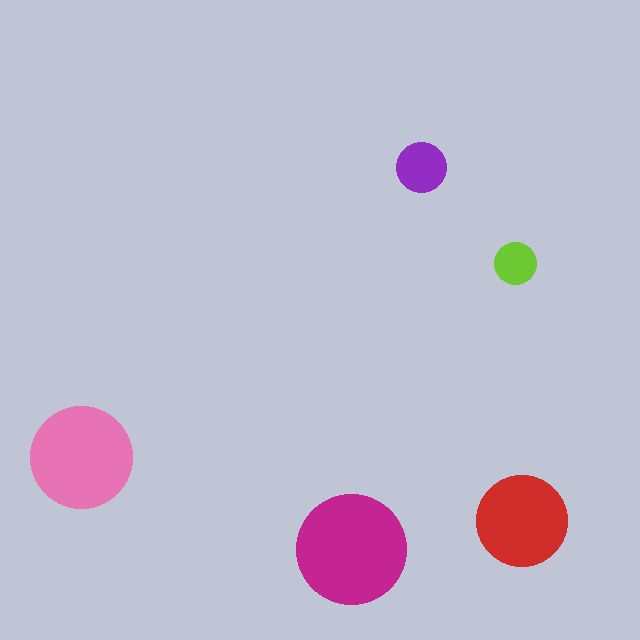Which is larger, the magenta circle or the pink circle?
The magenta one.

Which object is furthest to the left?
The pink circle is leftmost.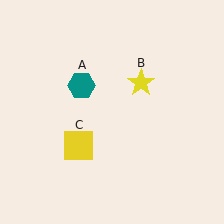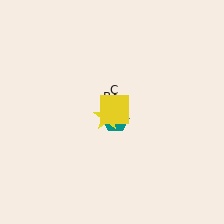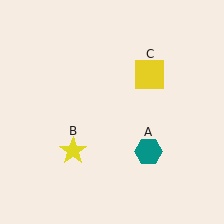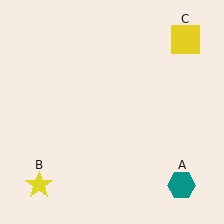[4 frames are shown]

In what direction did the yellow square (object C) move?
The yellow square (object C) moved up and to the right.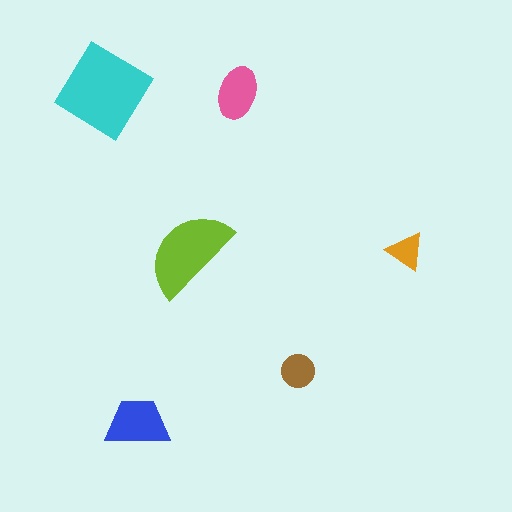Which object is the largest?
The cyan diamond.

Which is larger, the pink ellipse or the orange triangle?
The pink ellipse.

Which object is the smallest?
The orange triangle.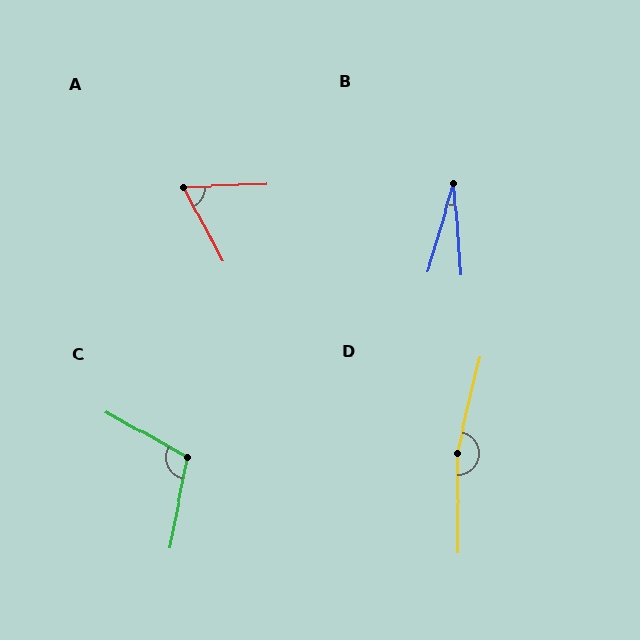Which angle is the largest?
D, at approximately 167 degrees.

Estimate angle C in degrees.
Approximately 108 degrees.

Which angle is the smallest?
B, at approximately 21 degrees.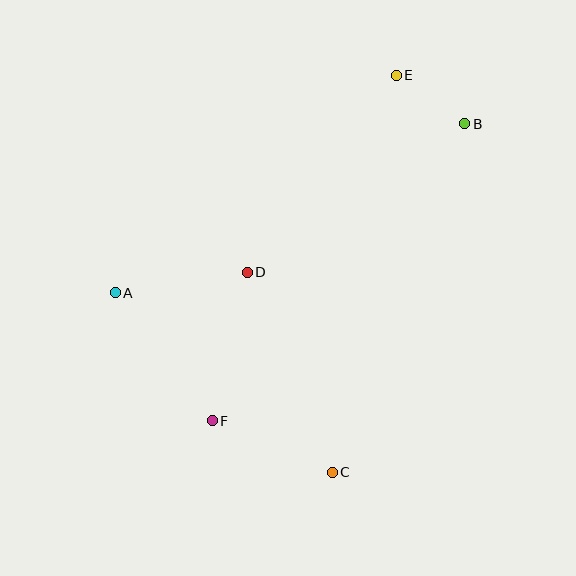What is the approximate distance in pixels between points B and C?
The distance between B and C is approximately 373 pixels.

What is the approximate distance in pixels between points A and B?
The distance between A and B is approximately 388 pixels.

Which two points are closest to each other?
Points B and E are closest to each other.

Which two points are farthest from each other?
Points C and E are farthest from each other.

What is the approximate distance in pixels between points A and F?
The distance between A and F is approximately 161 pixels.